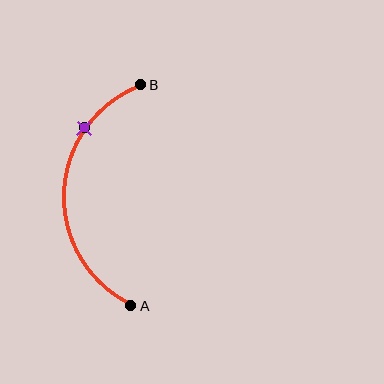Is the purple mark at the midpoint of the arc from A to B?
No. The purple mark lies on the arc but is closer to endpoint B. The arc midpoint would be at the point on the curve equidistant along the arc from both A and B.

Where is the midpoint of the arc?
The arc midpoint is the point on the curve farthest from the straight line joining A and B. It sits to the left of that line.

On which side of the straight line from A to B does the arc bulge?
The arc bulges to the left of the straight line connecting A and B.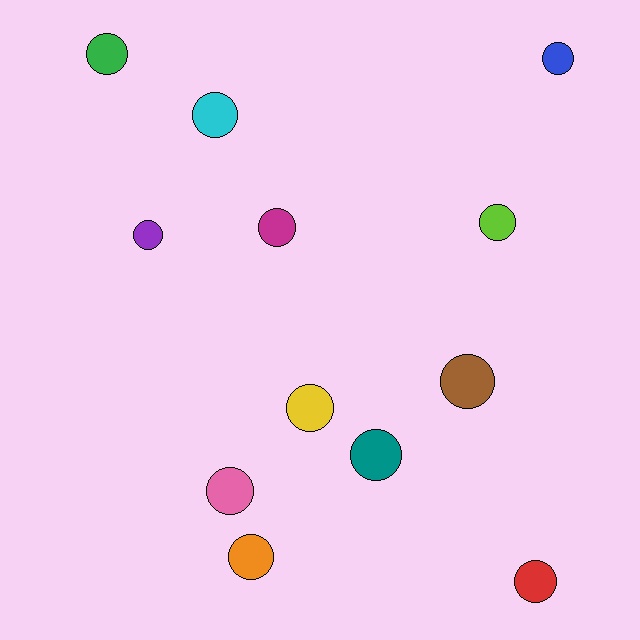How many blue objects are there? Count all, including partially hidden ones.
There is 1 blue object.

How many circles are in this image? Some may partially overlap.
There are 12 circles.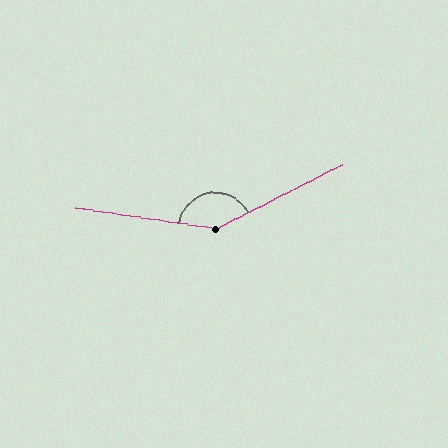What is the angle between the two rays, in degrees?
Approximately 144 degrees.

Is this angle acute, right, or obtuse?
It is obtuse.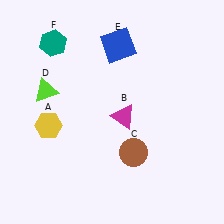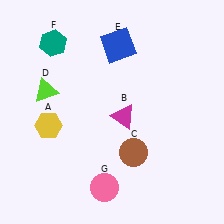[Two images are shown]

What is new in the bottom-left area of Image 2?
A pink circle (G) was added in the bottom-left area of Image 2.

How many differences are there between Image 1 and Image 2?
There is 1 difference between the two images.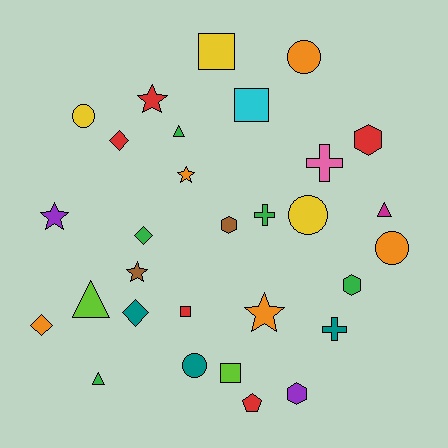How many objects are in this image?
There are 30 objects.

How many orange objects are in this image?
There are 5 orange objects.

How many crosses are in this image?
There are 3 crosses.